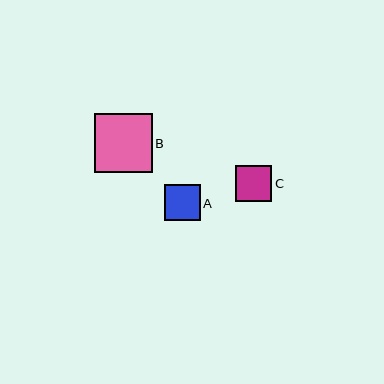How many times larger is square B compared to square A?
Square B is approximately 1.6 times the size of square A.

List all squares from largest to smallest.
From largest to smallest: B, C, A.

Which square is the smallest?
Square A is the smallest with a size of approximately 36 pixels.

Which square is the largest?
Square B is the largest with a size of approximately 58 pixels.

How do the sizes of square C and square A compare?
Square C and square A are approximately the same size.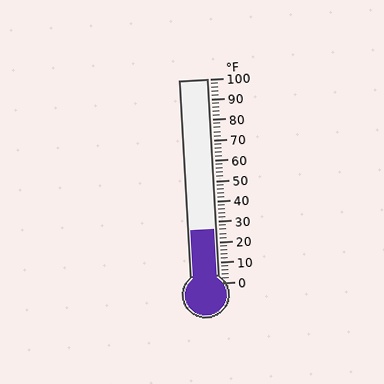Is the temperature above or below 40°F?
The temperature is below 40°F.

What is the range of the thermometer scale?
The thermometer scale ranges from 0°F to 100°F.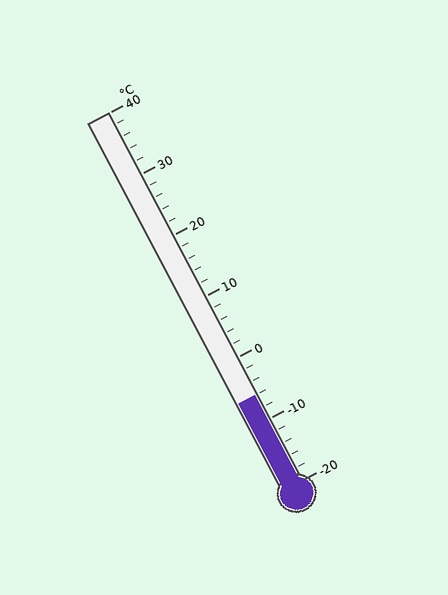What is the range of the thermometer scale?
The thermometer scale ranges from -20°C to 40°C.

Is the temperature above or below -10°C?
The temperature is above -10°C.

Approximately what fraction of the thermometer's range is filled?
The thermometer is filled to approximately 25% of its range.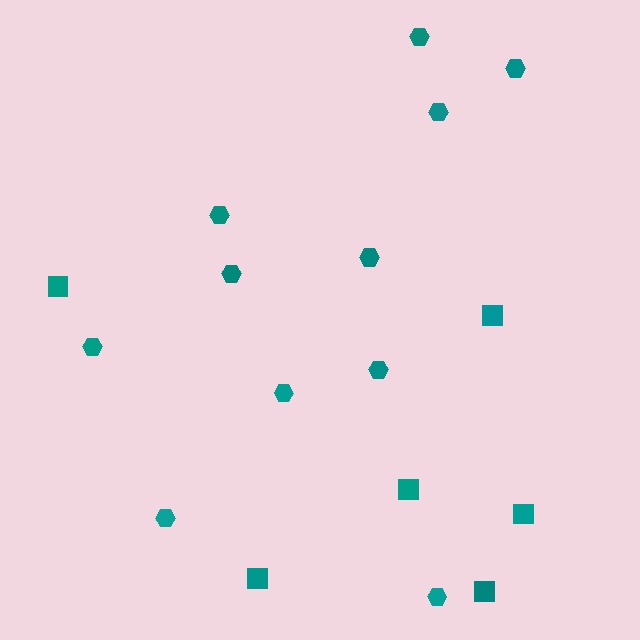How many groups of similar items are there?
There are 2 groups: one group of squares (6) and one group of hexagons (11).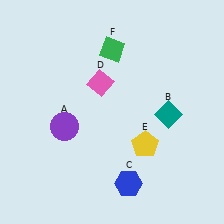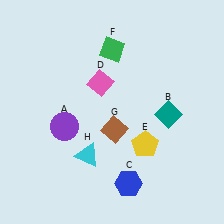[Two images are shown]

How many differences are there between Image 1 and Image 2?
There are 2 differences between the two images.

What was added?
A brown diamond (G), a cyan triangle (H) were added in Image 2.